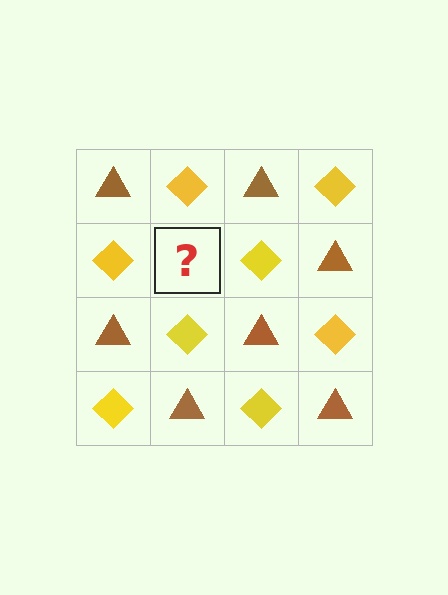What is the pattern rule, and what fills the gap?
The rule is that it alternates brown triangle and yellow diamond in a checkerboard pattern. The gap should be filled with a brown triangle.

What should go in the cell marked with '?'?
The missing cell should contain a brown triangle.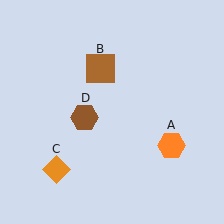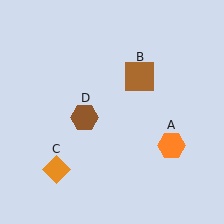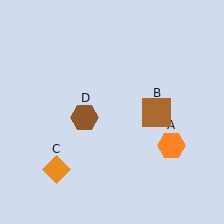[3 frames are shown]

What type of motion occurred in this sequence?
The brown square (object B) rotated clockwise around the center of the scene.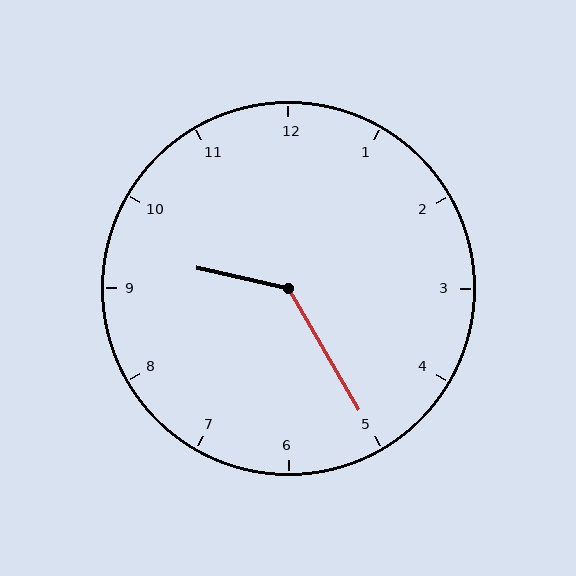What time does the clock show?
9:25.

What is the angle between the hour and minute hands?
Approximately 132 degrees.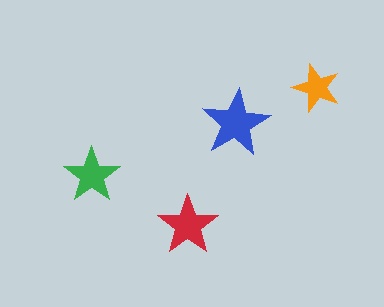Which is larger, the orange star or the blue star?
The blue one.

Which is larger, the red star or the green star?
The red one.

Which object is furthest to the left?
The green star is leftmost.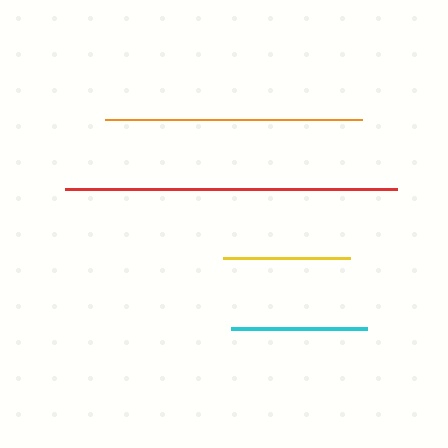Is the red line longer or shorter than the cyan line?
The red line is longer than the cyan line.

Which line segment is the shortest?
The yellow line is the shortest at approximately 128 pixels.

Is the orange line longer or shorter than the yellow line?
The orange line is longer than the yellow line.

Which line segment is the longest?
The red line is the longest at approximately 332 pixels.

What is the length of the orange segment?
The orange segment is approximately 258 pixels long.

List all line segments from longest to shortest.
From longest to shortest: red, orange, cyan, yellow.